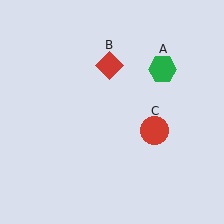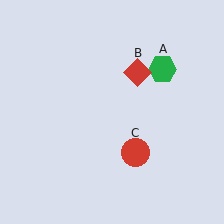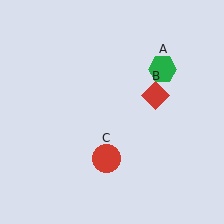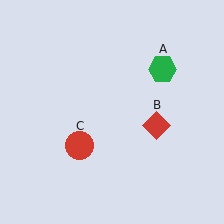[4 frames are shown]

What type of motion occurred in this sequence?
The red diamond (object B), red circle (object C) rotated clockwise around the center of the scene.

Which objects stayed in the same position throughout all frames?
Green hexagon (object A) remained stationary.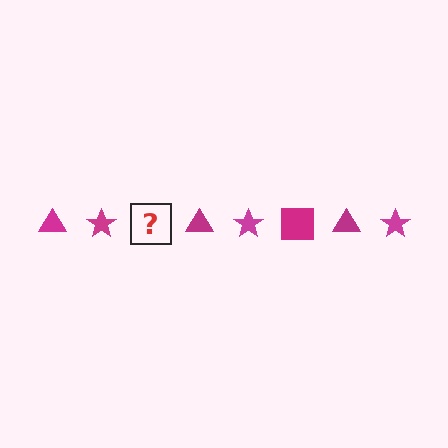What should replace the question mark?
The question mark should be replaced with a magenta square.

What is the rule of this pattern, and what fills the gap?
The rule is that the pattern cycles through triangle, star, square shapes in magenta. The gap should be filled with a magenta square.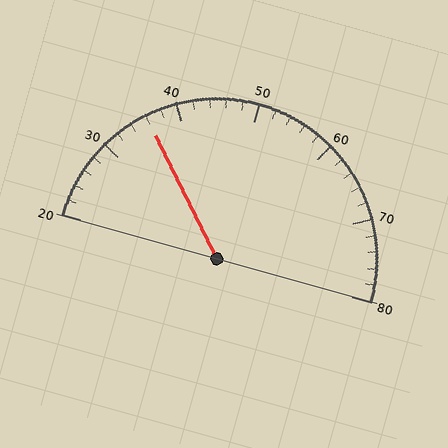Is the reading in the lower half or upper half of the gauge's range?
The reading is in the lower half of the range (20 to 80).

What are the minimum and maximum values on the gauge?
The gauge ranges from 20 to 80.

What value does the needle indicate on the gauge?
The needle indicates approximately 36.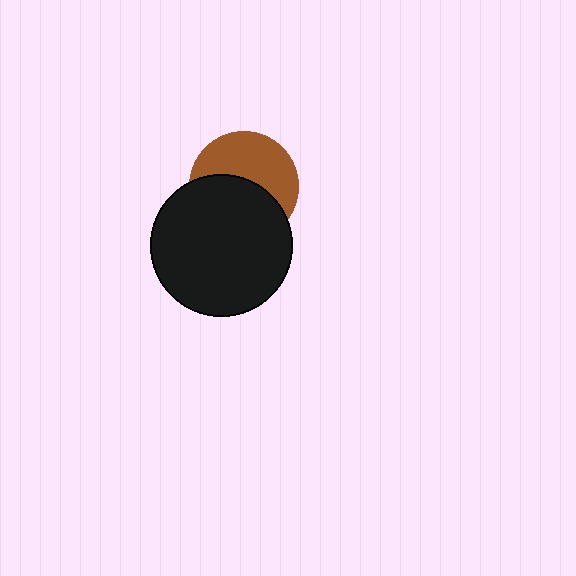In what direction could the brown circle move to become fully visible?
The brown circle could move up. That would shift it out from behind the black circle entirely.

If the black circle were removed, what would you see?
You would see the complete brown circle.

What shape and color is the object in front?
The object in front is a black circle.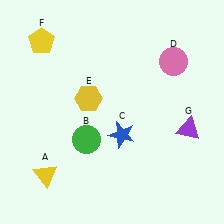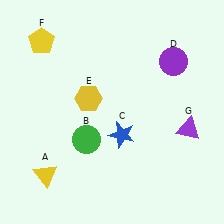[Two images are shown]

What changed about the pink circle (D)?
In Image 1, D is pink. In Image 2, it changed to purple.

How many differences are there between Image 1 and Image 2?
There is 1 difference between the two images.